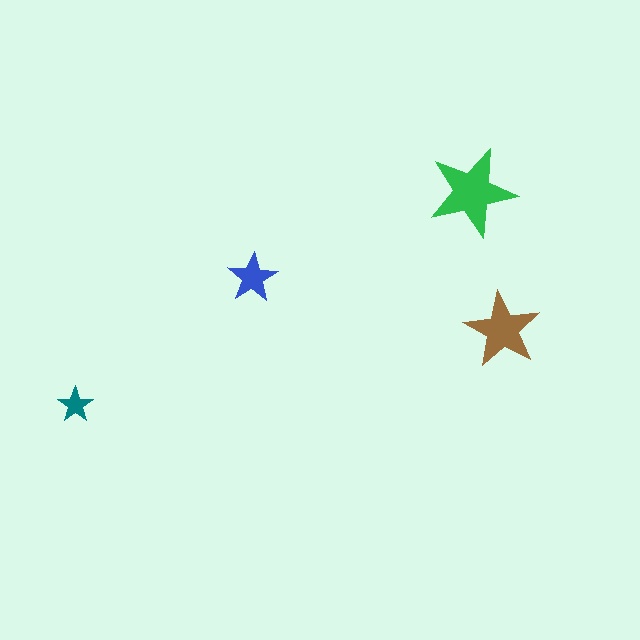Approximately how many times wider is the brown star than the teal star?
About 2 times wider.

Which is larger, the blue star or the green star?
The green one.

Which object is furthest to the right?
The brown star is rightmost.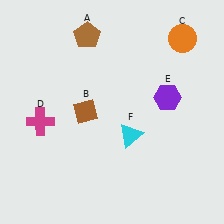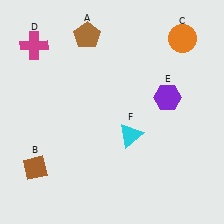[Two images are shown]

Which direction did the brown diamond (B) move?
The brown diamond (B) moved down.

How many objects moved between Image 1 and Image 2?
2 objects moved between the two images.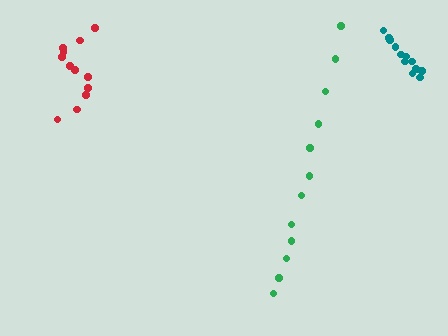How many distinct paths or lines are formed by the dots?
There are 3 distinct paths.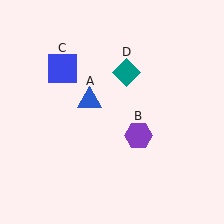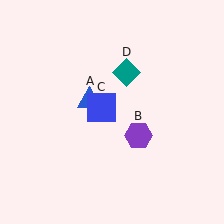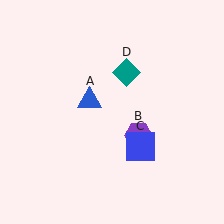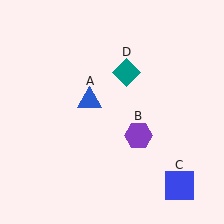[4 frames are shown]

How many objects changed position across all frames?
1 object changed position: blue square (object C).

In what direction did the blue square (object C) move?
The blue square (object C) moved down and to the right.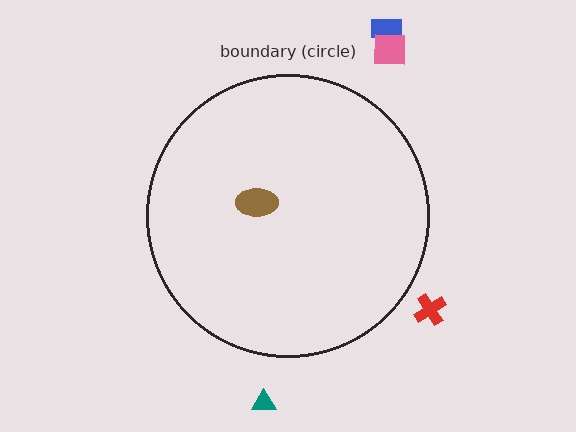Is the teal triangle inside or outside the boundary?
Outside.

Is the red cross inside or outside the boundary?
Outside.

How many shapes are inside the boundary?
1 inside, 4 outside.